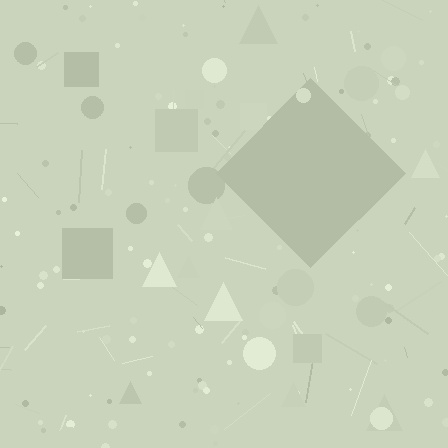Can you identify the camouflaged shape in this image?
The camouflaged shape is a diamond.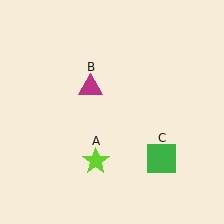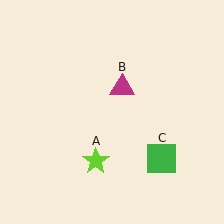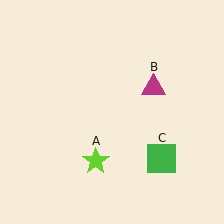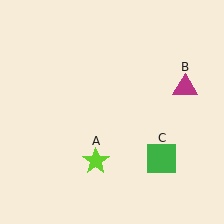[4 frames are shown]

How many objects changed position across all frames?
1 object changed position: magenta triangle (object B).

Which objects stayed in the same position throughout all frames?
Lime star (object A) and green square (object C) remained stationary.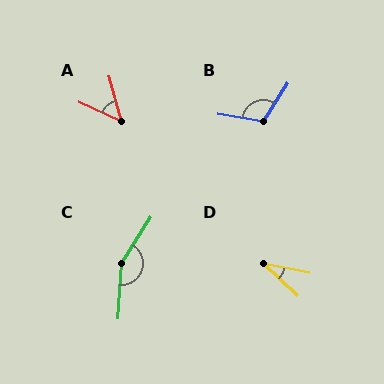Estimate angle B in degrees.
Approximately 113 degrees.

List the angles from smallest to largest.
D (32°), A (49°), B (113°), C (152°).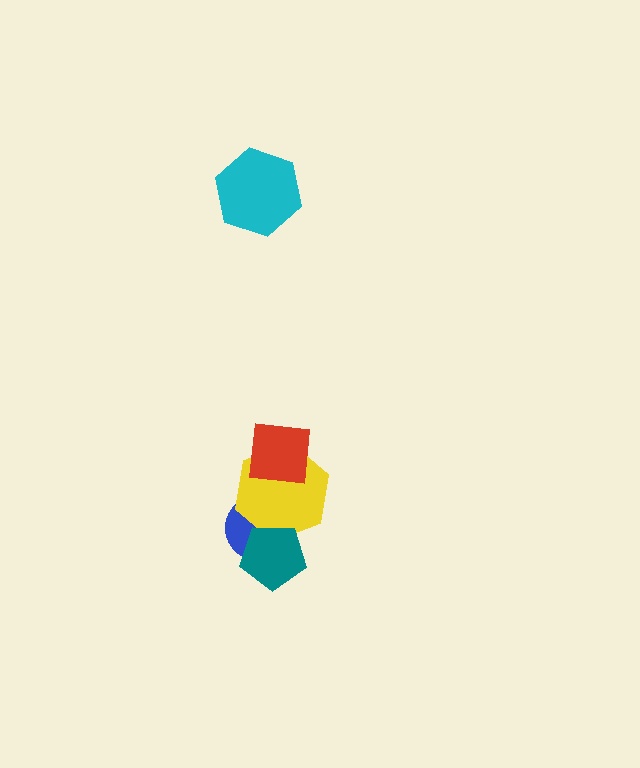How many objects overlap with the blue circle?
2 objects overlap with the blue circle.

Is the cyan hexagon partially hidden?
No, no other shape covers it.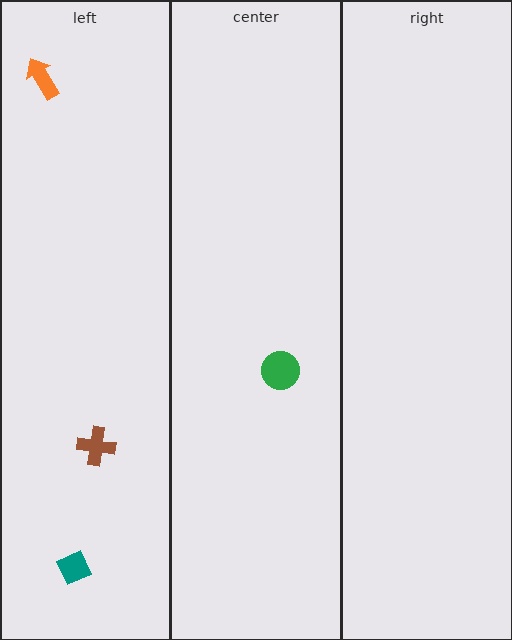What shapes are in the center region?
The green circle.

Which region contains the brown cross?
The left region.